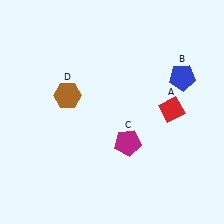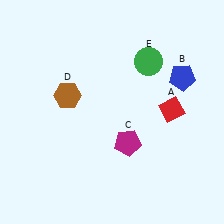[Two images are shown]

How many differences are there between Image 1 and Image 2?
There is 1 difference between the two images.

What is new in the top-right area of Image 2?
A green circle (E) was added in the top-right area of Image 2.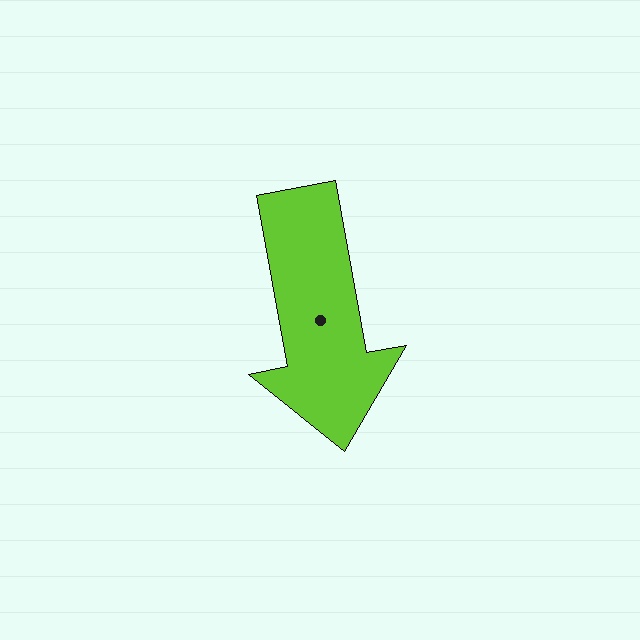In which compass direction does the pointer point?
South.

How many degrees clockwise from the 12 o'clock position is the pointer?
Approximately 170 degrees.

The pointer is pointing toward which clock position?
Roughly 6 o'clock.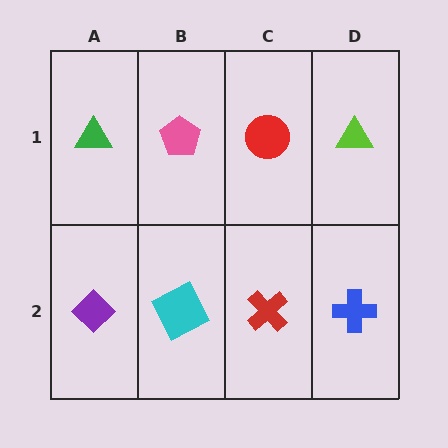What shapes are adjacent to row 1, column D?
A blue cross (row 2, column D), a red circle (row 1, column C).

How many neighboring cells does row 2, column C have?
3.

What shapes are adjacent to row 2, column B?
A pink pentagon (row 1, column B), a purple diamond (row 2, column A), a red cross (row 2, column C).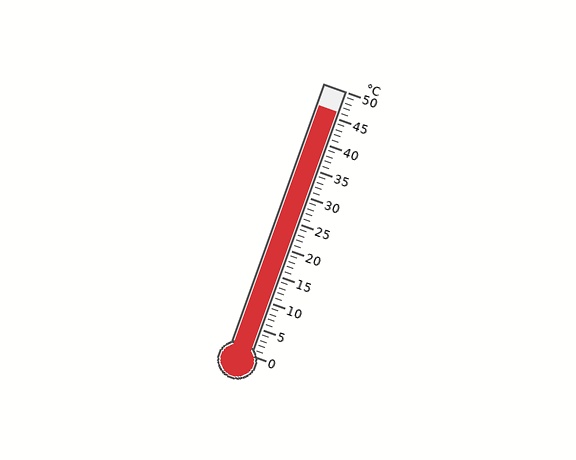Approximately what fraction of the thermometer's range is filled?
The thermometer is filled to approximately 90% of its range.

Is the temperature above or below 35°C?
The temperature is above 35°C.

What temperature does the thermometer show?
The thermometer shows approximately 46°C.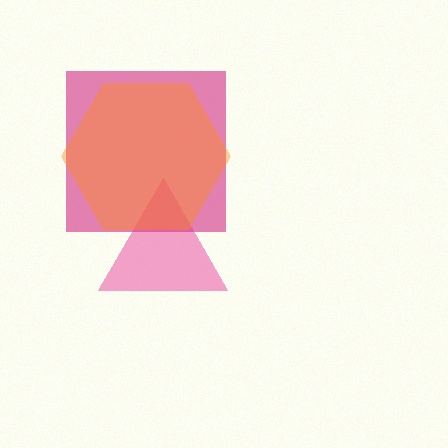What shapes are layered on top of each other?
The layered shapes are: a pink triangle, a magenta square, an orange hexagon.